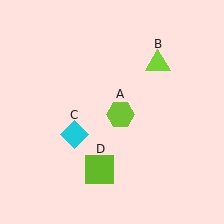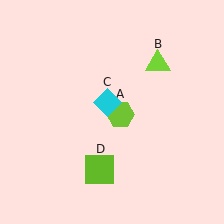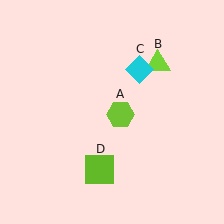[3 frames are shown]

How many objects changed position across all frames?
1 object changed position: cyan diamond (object C).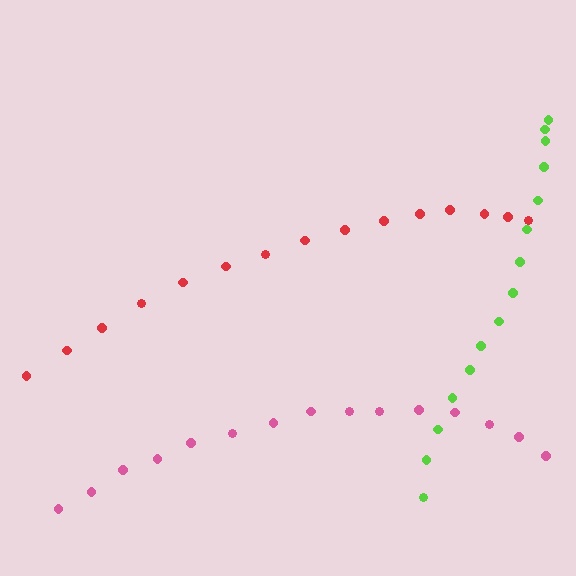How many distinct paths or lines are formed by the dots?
There are 3 distinct paths.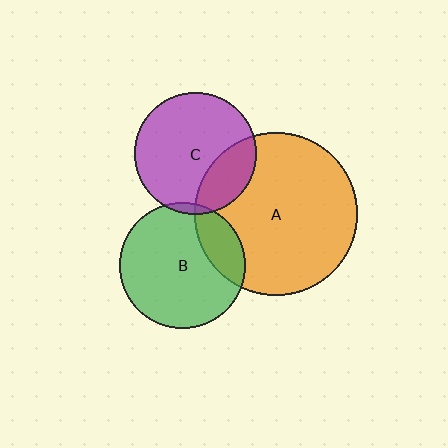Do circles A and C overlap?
Yes.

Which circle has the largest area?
Circle A (orange).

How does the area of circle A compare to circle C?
Approximately 1.8 times.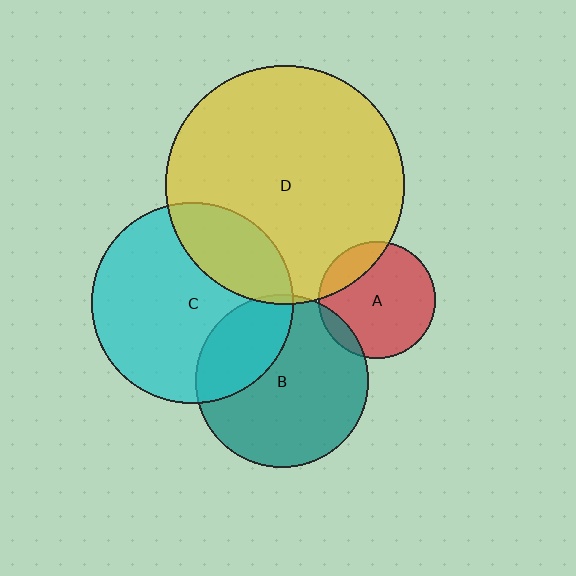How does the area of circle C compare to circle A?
Approximately 3.0 times.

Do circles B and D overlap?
Yes.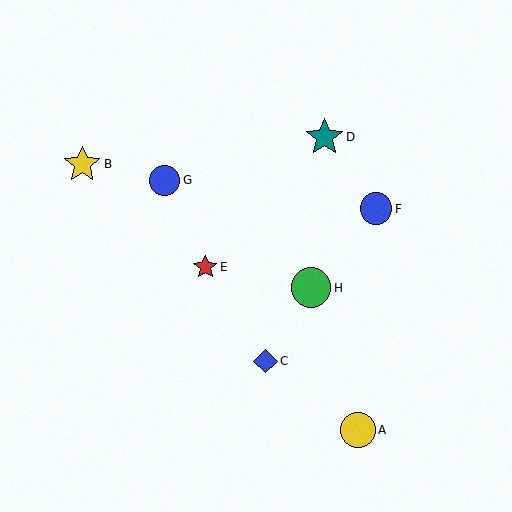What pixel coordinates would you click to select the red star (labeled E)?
Click at (205, 267) to select the red star E.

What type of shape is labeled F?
Shape F is a blue circle.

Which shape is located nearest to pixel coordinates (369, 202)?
The blue circle (labeled F) at (376, 209) is nearest to that location.